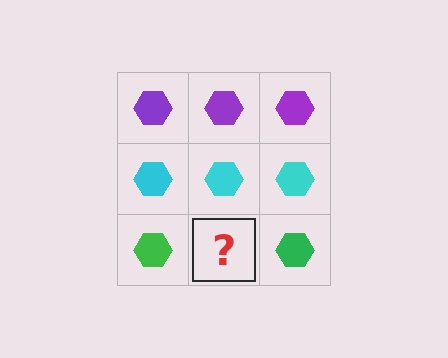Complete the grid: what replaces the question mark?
The question mark should be replaced with a green hexagon.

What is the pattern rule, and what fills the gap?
The rule is that each row has a consistent color. The gap should be filled with a green hexagon.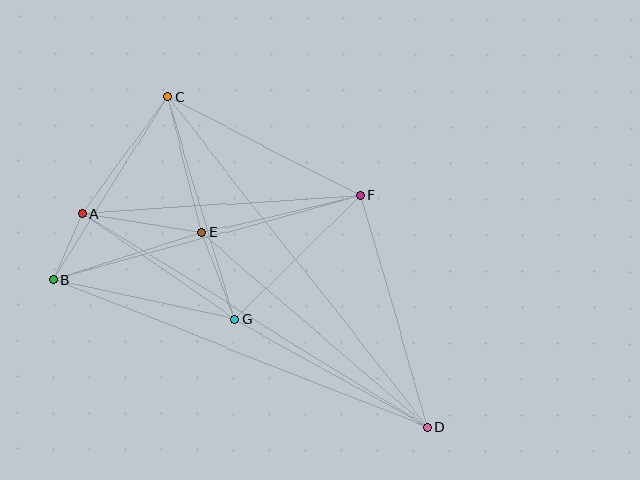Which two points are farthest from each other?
Points C and D are farthest from each other.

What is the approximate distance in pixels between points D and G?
The distance between D and G is approximately 221 pixels.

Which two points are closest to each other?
Points A and B are closest to each other.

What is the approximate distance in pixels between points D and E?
The distance between D and E is approximately 298 pixels.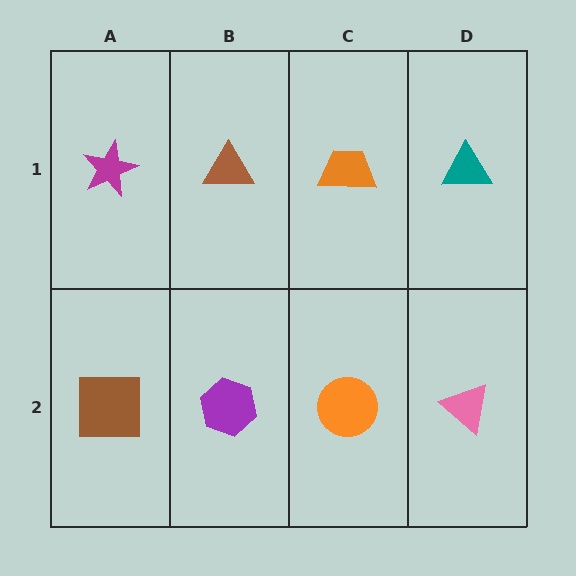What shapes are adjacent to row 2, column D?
A teal triangle (row 1, column D), an orange circle (row 2, column C).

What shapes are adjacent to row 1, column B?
A purple hexagon (row 2, column B), a magenta star (row 1, column A), an orange trapezoid (row 1, column C).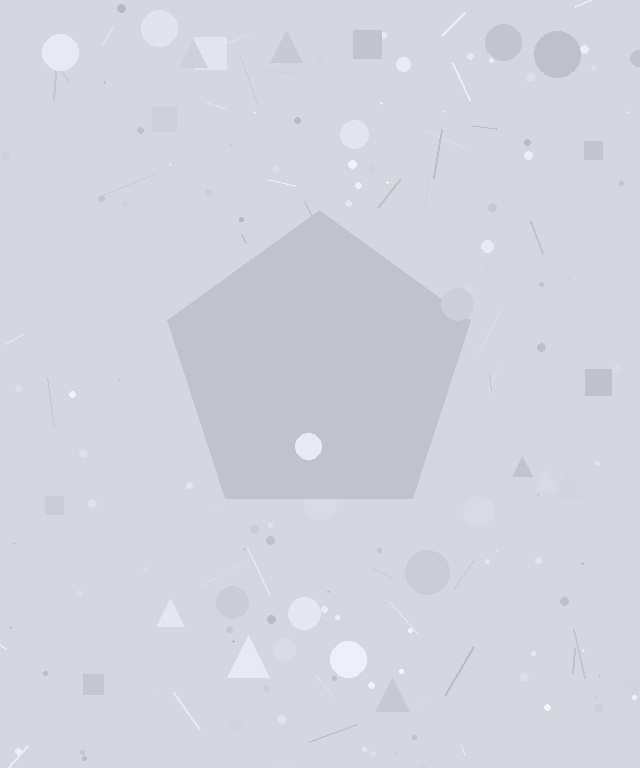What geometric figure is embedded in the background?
A pentagon is embedded in the background.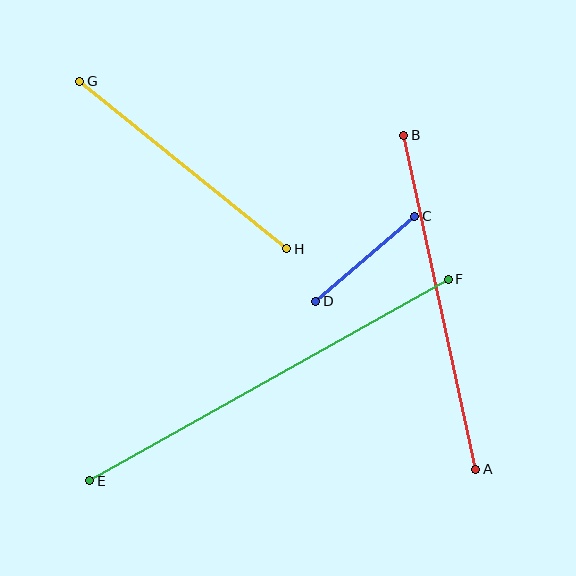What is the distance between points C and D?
The distance is approximately 131 pixels.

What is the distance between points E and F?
The distance is approximately 411 pixels.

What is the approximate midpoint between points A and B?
The midpoint is at approximately (440, 302) pixels.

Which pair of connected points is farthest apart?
Points E and F are farthest apart.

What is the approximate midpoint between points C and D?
The midpoint is at approximately (365, 259) pixels.